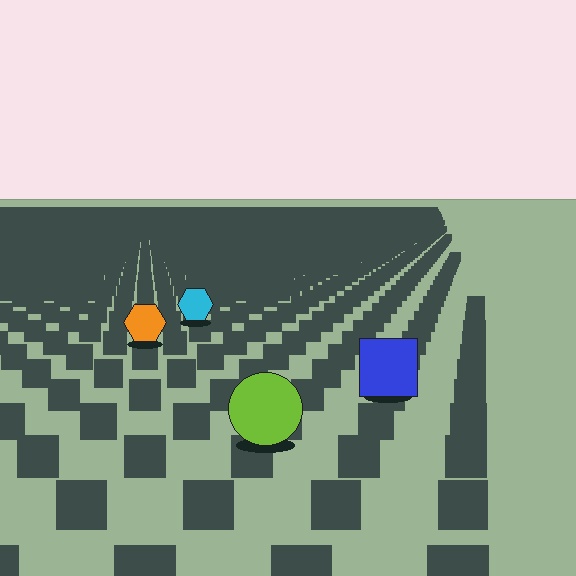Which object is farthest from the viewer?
The cyan hexagon is farthest from the viewer. It appears smaller and the ground texture around it is denser.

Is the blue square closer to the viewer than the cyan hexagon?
Yes. The blue square is closer — you can tell from the texture gradient: the ground texture is coarser near it.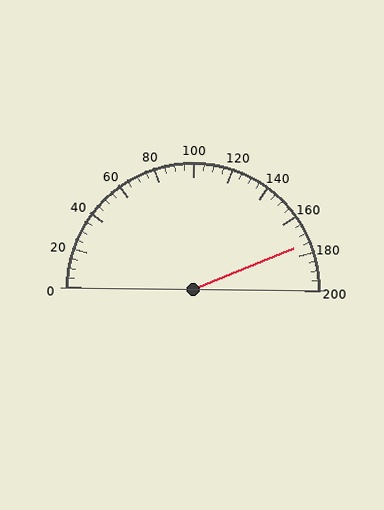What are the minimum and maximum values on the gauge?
The gauge ranges from 0 to 200.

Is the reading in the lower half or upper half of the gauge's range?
The reading is in the upper half of the range (0 to 200).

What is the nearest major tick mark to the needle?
The nearest major tick mark is 180.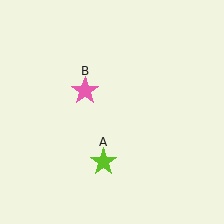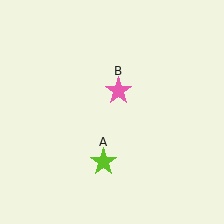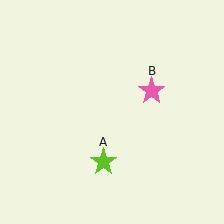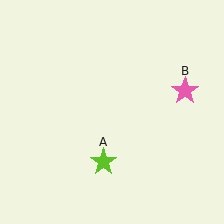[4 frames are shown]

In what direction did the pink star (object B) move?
The pink star (object B) moved right.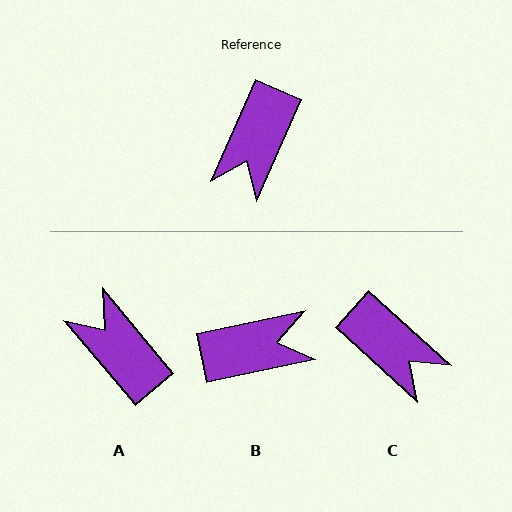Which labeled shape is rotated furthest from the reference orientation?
B, about 125 degrees away.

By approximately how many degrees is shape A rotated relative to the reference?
Approximately 116 degrees clockwise.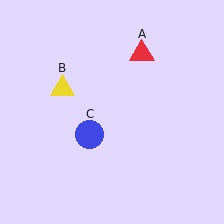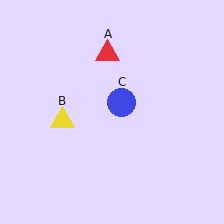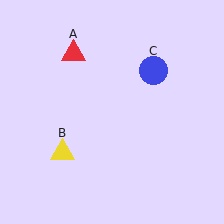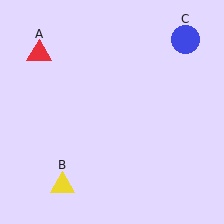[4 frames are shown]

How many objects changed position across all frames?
3 objects changed position: red triangle (object A), yellow triangle (object B), blue circle (object C).